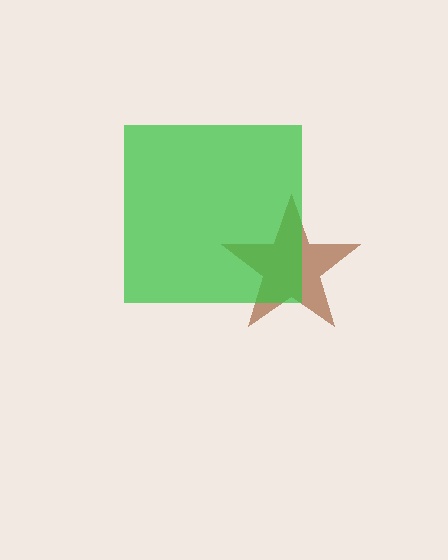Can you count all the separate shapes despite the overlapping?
Yes, there are 2 separate shapes.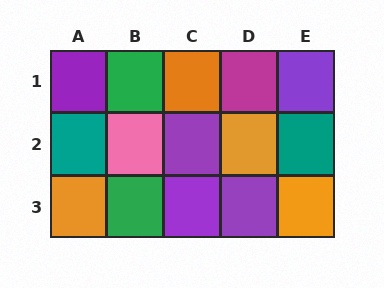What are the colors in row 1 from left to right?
Purple, green, orange, magenta, purple.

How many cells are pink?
1 cell is pink.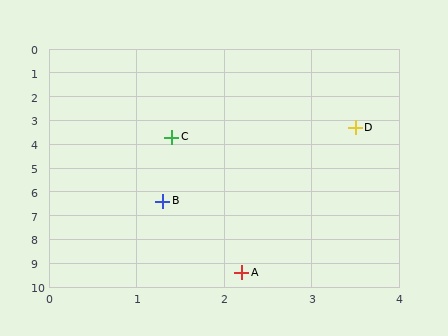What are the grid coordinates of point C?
Point C is at approximately (1.4, 3.7).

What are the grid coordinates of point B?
Point B is at approximately (1.3, 6.4).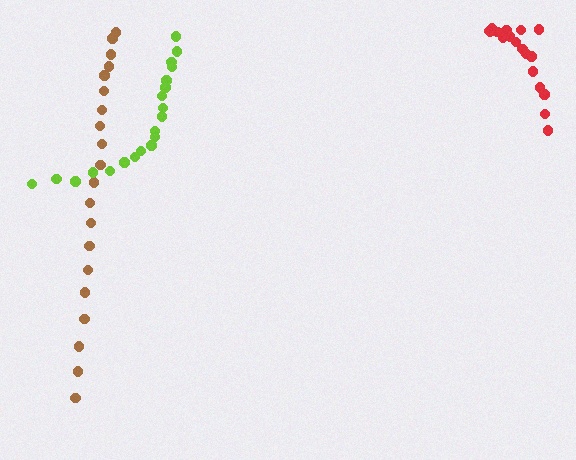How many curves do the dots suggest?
There are 3 distinct paths.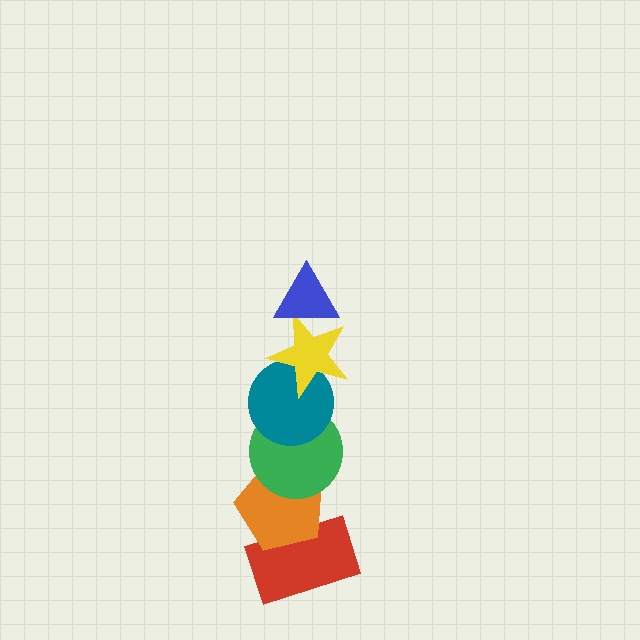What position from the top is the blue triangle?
The blue triangle is 1st from the top.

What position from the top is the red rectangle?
The red rectangle is 6th from the top.